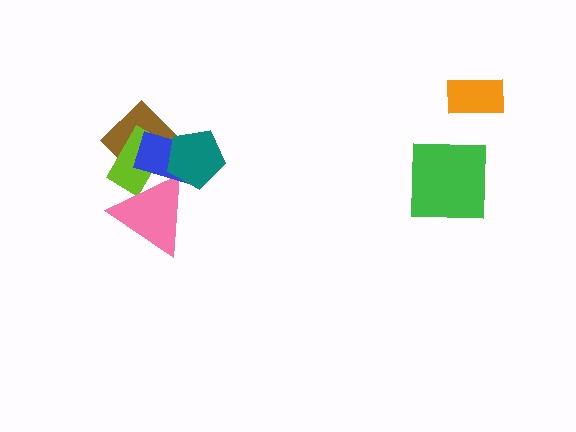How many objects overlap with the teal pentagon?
3 objects overlap with the teal pentagon.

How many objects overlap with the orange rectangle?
0 objects overlap with the orange rectangle.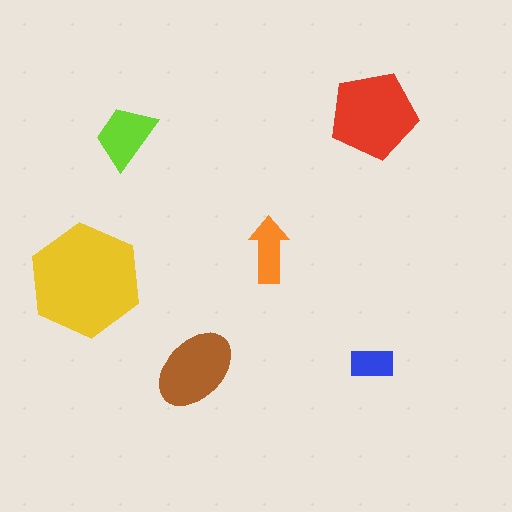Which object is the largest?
The yellow hexagon.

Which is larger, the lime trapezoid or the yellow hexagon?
The yellow hexagon.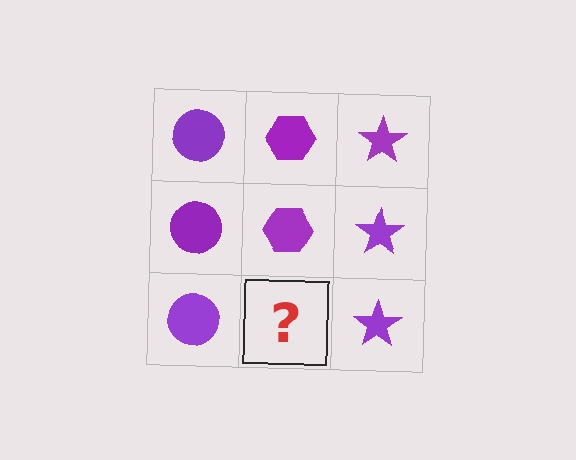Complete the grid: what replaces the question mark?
The question mark should be replaced with a purple hexagon.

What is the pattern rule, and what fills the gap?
The rule is that each column has a consistent shape. The gap should be filled with a purple hexagon.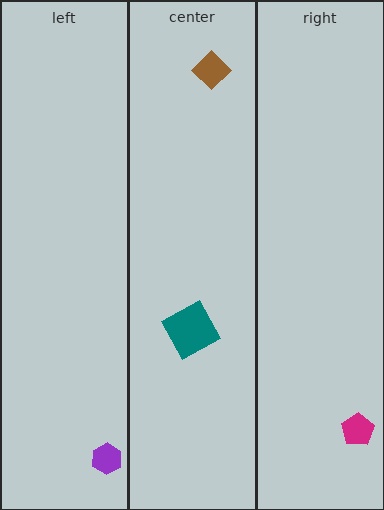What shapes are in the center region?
The brown diamond, the teal square.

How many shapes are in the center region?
2.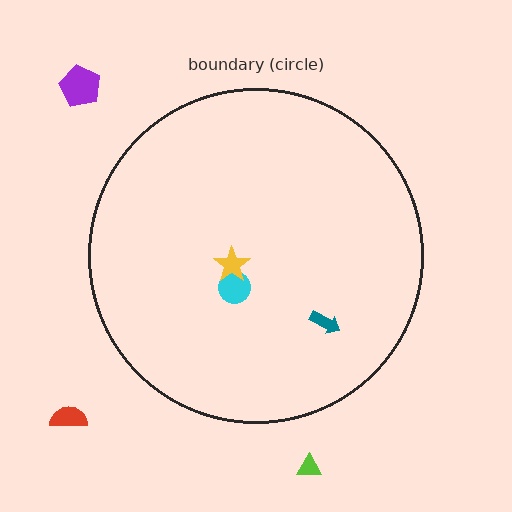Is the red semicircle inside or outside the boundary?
Outside.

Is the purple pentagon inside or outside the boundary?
Outside.